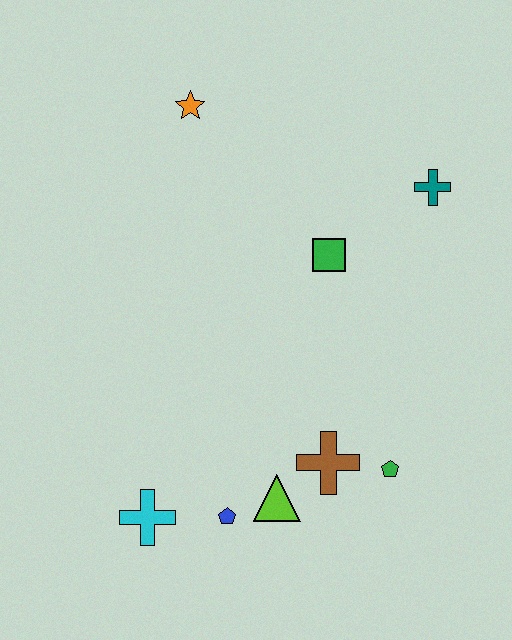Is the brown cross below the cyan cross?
No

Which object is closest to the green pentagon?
The brown cross is closest to the green pentagon.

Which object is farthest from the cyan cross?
The teal cross is farthest from the cyan cross.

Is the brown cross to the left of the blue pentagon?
No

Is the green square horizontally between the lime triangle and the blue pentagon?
No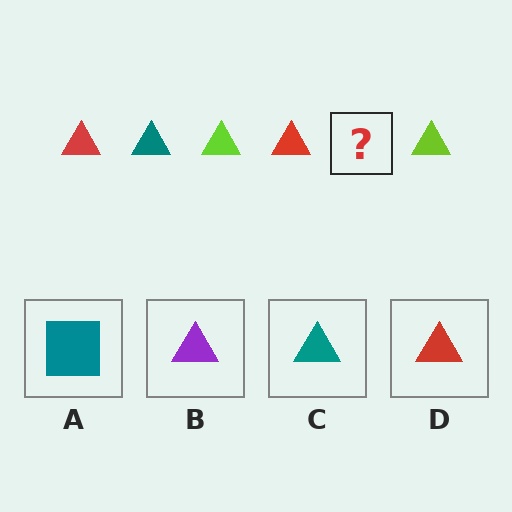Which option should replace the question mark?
Option C.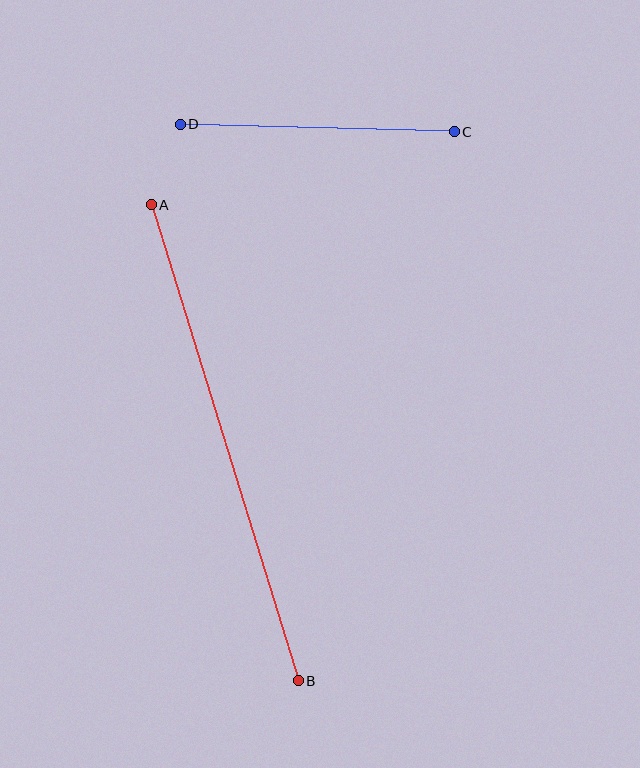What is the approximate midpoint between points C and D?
The midpoint is at approximately (317, 128) pixels.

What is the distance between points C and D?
The distance is approximately 274 pixels.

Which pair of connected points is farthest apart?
Points A and B are farthest apart.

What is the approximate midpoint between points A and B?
The midpoint is at approximately (225, 443) pixels.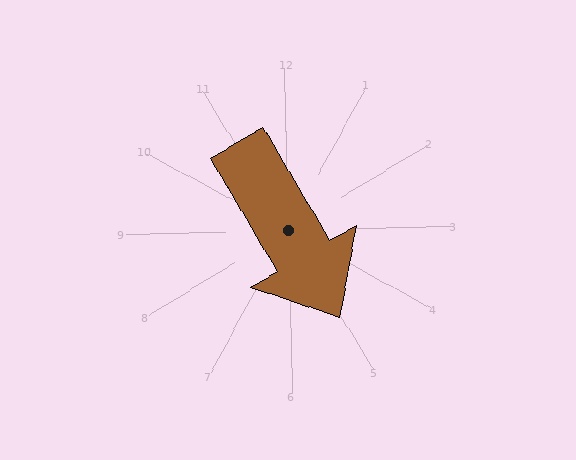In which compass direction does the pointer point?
Southeast.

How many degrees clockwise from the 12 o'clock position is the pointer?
Approximately 151 degrees.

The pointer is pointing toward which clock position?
Roughly 5 o'clock.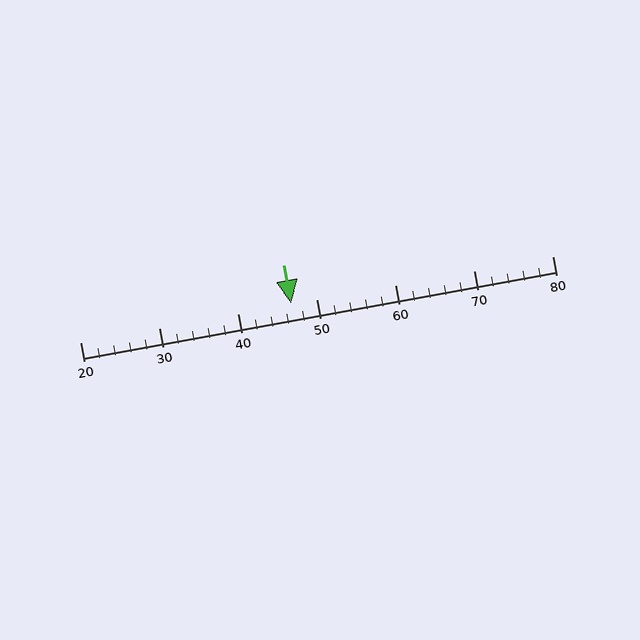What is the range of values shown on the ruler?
The ruler shows values from 20 to 80.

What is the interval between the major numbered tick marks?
The major tick marks are spaced 10 units apart.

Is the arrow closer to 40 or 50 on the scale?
The arrow is closer to 50.